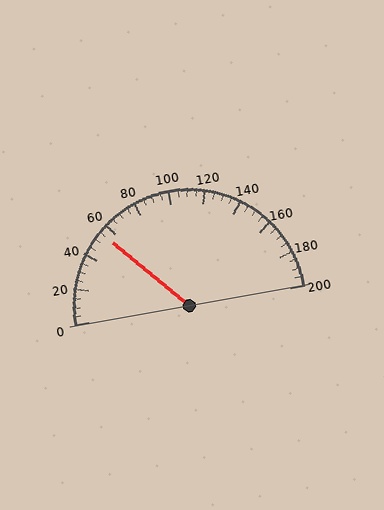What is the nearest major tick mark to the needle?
The nearest major tick mark is 60.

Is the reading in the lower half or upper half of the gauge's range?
The reading is in the lower half of the range (0 to 200).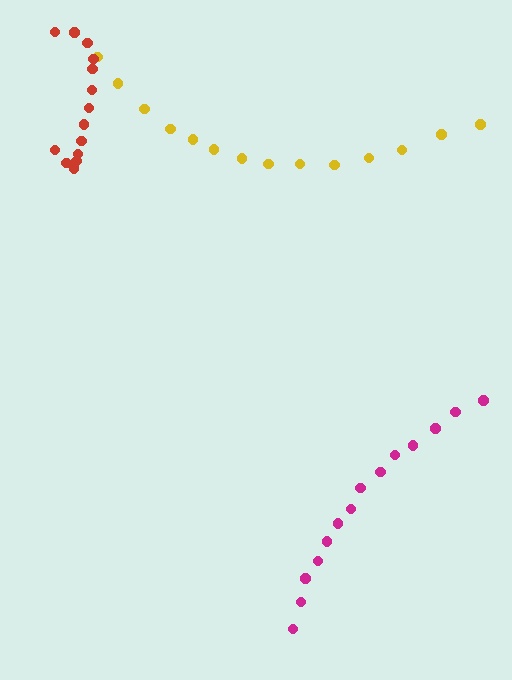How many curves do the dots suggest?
There are 3 distinct paths.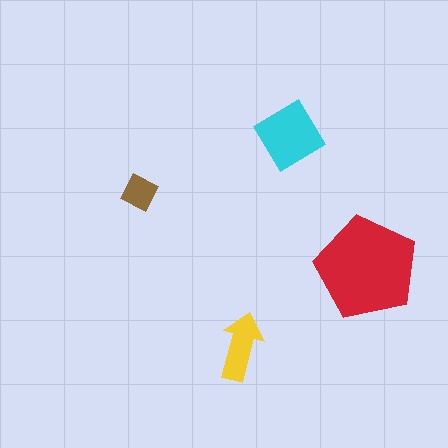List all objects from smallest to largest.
The brown square, the yellow arrow, the cyan diamond, the red pentagon.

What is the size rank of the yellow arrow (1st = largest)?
3rd.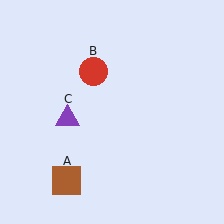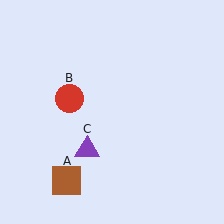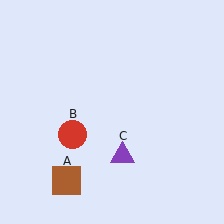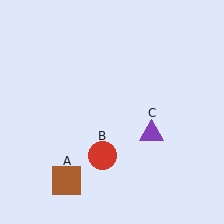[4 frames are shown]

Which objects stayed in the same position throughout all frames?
Brown square (object A) remained stationary.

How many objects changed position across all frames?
2 objects changed position: red circle (object B), purple triangle (object C).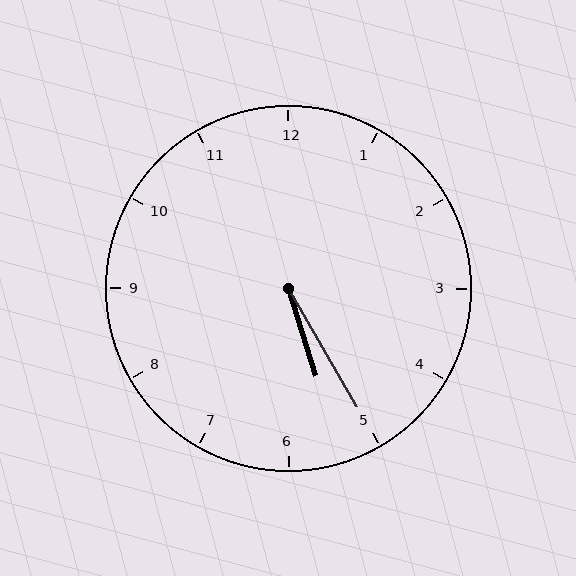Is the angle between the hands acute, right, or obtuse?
It is acute.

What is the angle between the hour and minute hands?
Approximately 12 degrees.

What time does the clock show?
5:25.